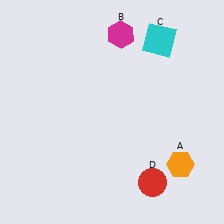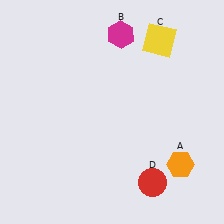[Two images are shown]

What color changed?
The square (C) changed from cyan in Image 1 to yellow in Image 2.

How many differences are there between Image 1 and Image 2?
There is 1 difference between the two images.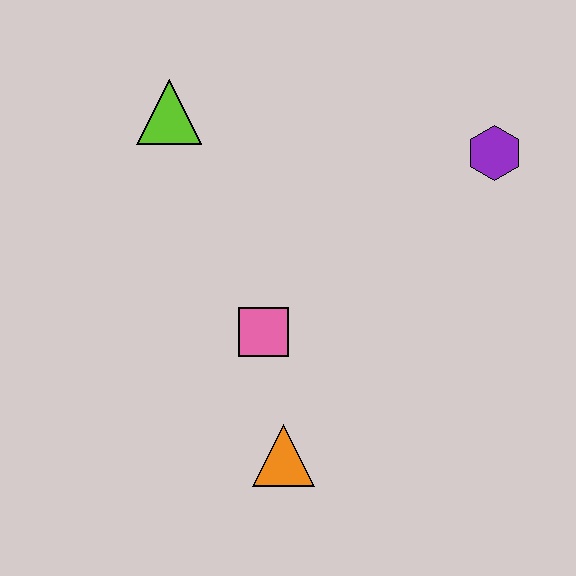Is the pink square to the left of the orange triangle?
Yes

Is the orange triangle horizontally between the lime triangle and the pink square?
No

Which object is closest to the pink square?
The orange triangle is closest to the pink square.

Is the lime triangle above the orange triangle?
Yes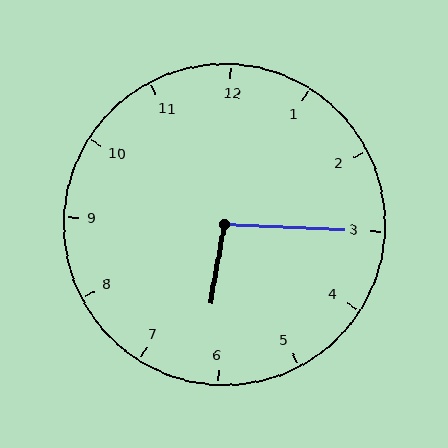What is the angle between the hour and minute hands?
Approximately 98 degrees.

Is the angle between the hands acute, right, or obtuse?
It is obtuse.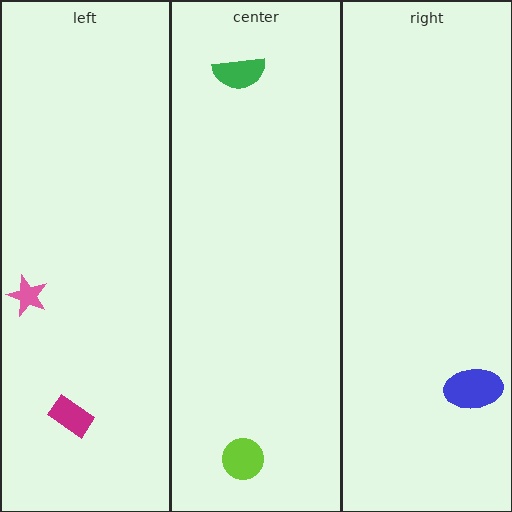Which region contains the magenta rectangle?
The left region.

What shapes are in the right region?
The blue ellipse.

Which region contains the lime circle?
The center region.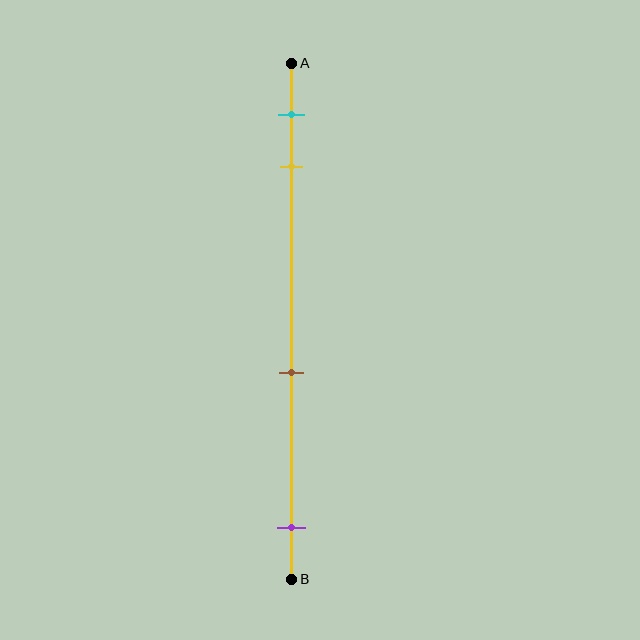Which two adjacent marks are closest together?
The cyan and yellow marks are the closest adjacent pair.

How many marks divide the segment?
There are 4 marks dividing the segment.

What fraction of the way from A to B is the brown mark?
The brown mark is approximately 60% (0.6) of the way from A to B.